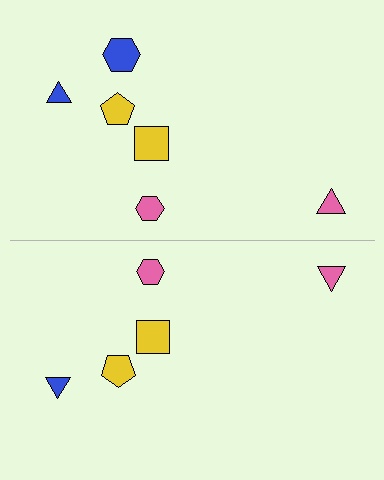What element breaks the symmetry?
A blue hexagon is missing from the bottom side.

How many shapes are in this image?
There are 11 shapes in this image.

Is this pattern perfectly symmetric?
No, the pattern is not perfectly symmetric. A blue hexagon is missing from the bottom side.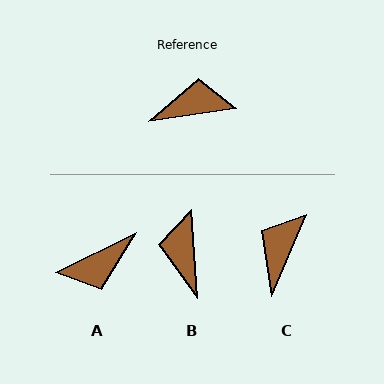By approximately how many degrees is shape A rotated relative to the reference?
Approximately 162 degrees clockwise.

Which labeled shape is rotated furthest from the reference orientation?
A, about 162 degrees away.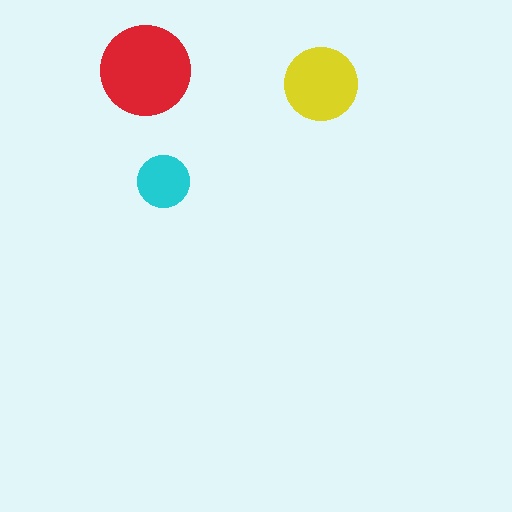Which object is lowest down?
The cyan circle is bottommost.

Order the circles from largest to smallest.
the red one, the yellow one, the cyan one.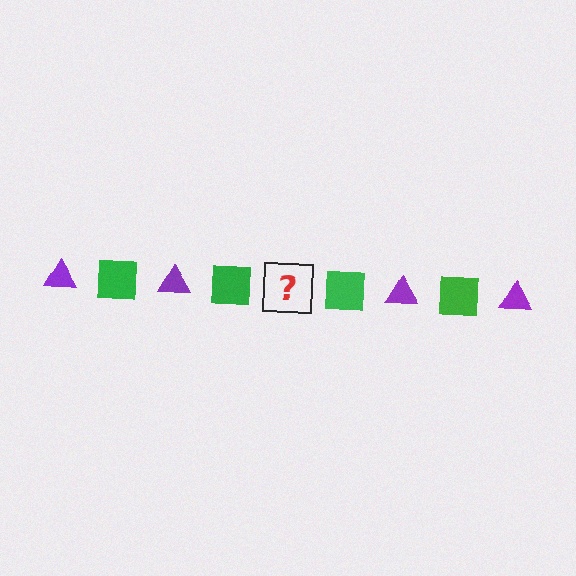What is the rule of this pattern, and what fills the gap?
The rule is that the pattern alternates between purple triangle and green square. The gap should be filled with a purple triangle.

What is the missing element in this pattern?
The missing element is a purple triangle.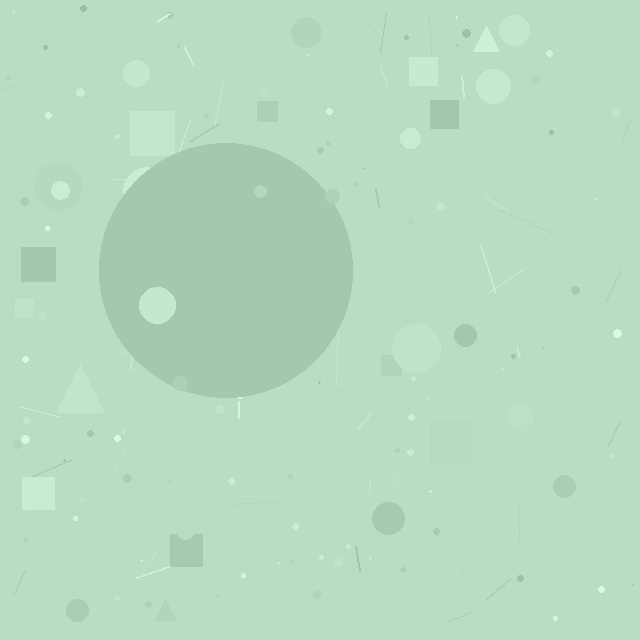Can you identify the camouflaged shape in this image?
The camouflaged shape is a circle.